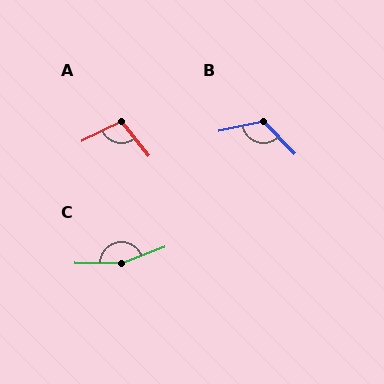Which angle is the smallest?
A, at approximately 102 degrees.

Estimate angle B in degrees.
Approximately 121 degrees.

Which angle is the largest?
C, at approximately 157 degrees.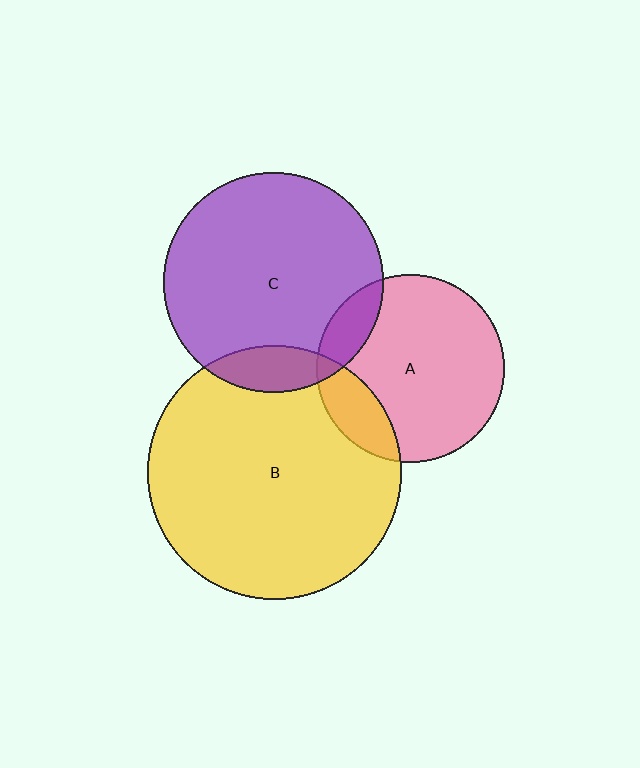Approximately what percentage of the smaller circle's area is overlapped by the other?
Approximately 10%.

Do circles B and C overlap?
Yes.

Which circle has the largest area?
Circle B (yellow).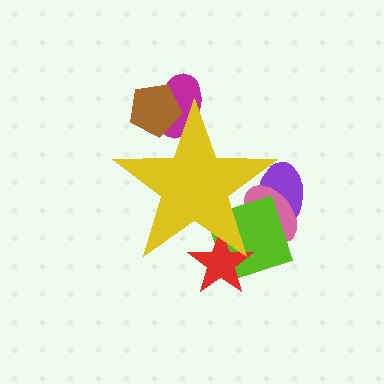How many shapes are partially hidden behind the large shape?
6 shapes are partially hidden.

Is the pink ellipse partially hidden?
Yes, the pink ellipse is partially hidden behind the yellow star.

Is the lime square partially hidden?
Yes, the lime square is partially hidden behind the yellow star.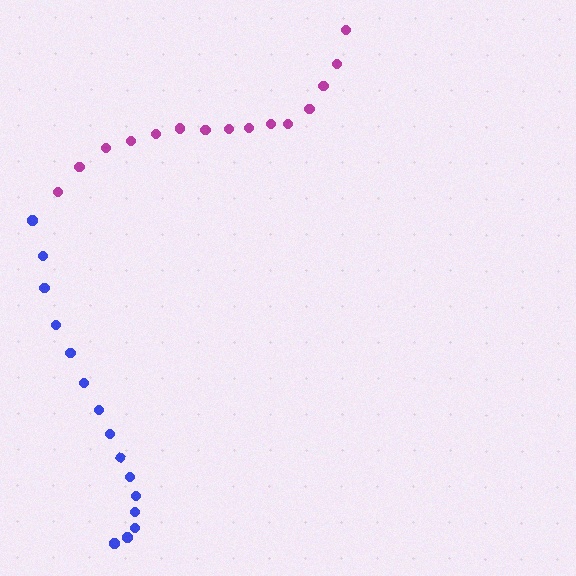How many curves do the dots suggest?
There are 2 distinct paths.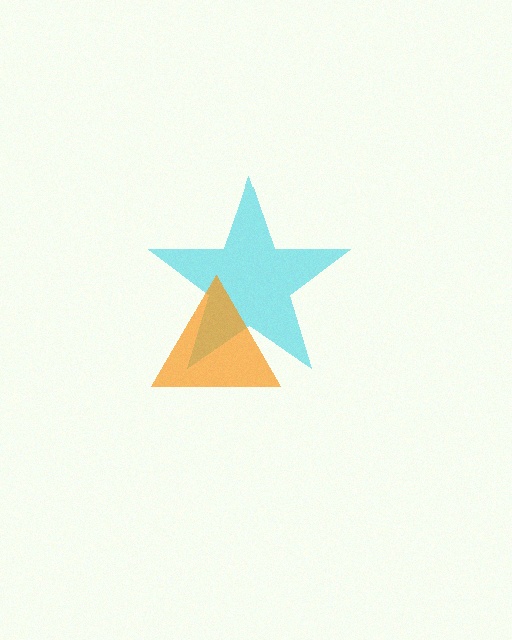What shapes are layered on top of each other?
The layered shapes are: a cyan star, an orange triangle.